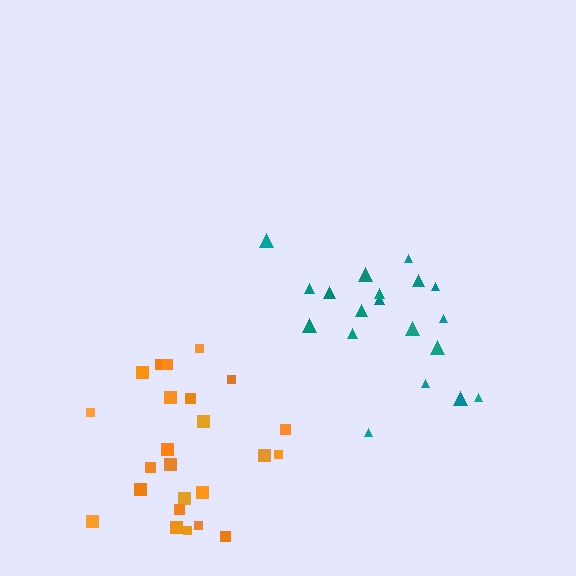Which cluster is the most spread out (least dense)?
Teal.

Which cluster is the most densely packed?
Orange.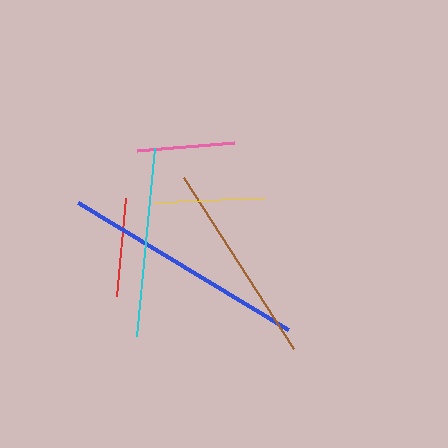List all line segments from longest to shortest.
From longest to shortest: blue, brown, cyan, yellow, red, pink.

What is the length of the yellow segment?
The yellow segment is approximately 109 pixels long.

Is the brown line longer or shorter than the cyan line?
The brown line is longer than the cyan line.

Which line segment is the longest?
The blue line is the longest at approximately 246 pixels.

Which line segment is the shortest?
The pink line is the shortest at approximately 97 pixels.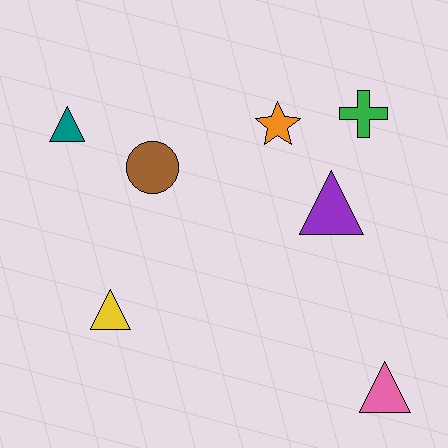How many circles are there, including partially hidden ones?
There is 1 circle.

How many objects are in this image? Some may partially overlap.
There are 7 objects.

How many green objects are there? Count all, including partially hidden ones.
There is 1 green object.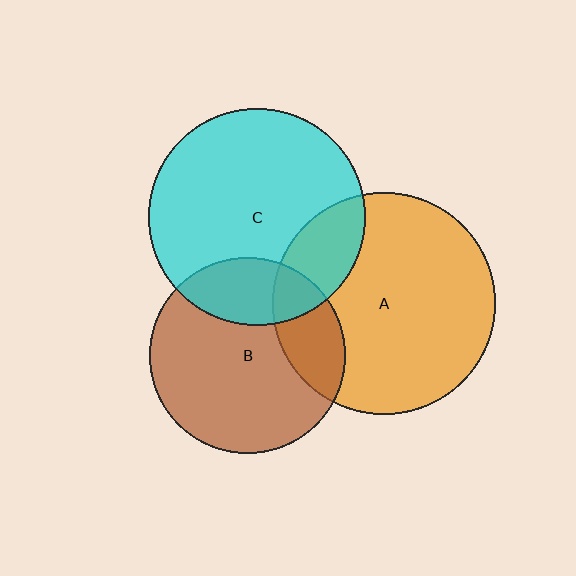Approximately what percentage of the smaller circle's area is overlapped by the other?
Approximately 20%.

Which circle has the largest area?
Circle A (orange).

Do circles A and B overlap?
Yes.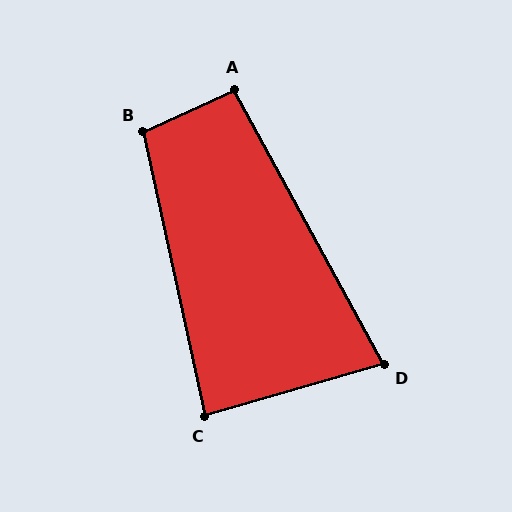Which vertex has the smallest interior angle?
D, at approximately 77 degrees.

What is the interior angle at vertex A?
Approximately 94 degrees (approximately right).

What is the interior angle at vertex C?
Approximately 86 degrees (approximately right).